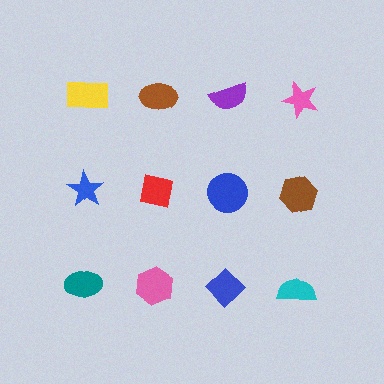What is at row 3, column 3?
A blue diamond.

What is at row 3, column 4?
A cyan semicircle.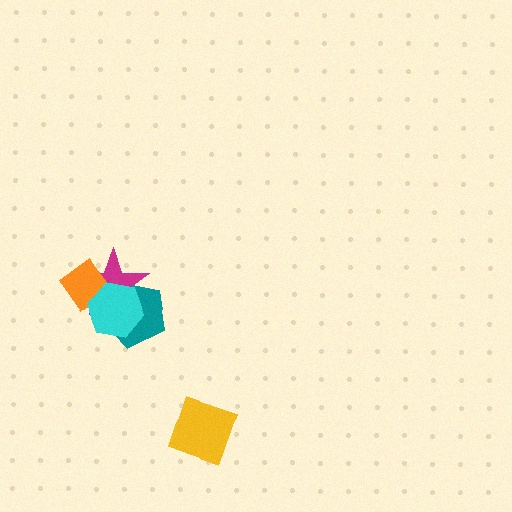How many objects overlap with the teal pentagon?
2 objects overlap with the teal pentagon.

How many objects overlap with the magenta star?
3 objects overlap with the magenta star.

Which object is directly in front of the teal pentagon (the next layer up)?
The magenta star is directly in front of the teal pentagon.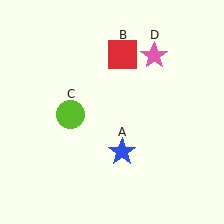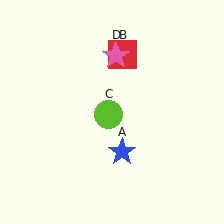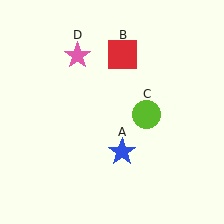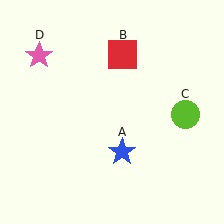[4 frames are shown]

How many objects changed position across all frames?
2 objects changed position: lime circle (object C), pink star (object D).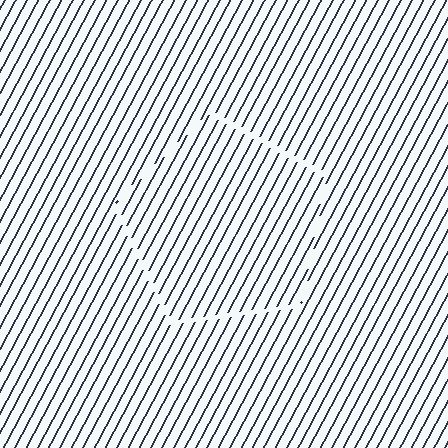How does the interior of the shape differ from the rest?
The interior of the shape contains the same grating, shifted by half a period — the contour is defined by the phase discontinuity where line-ends from the inner and outer gratings abut.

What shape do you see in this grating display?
An illusory pentagon. The interior of the shape contains the same grating, shifted by half a period — the contour is defined by the phase discontinuity where line-ends from the inner and outer gratings abut.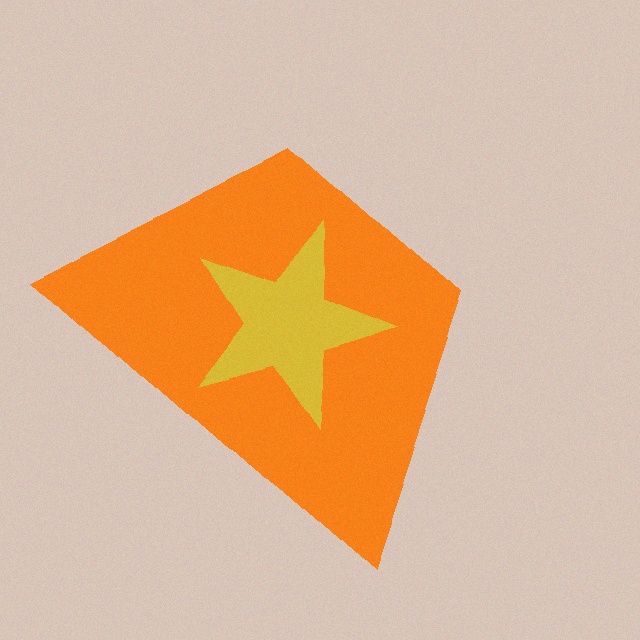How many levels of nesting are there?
2.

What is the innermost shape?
The yellow star.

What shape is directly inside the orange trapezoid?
The yellow star.